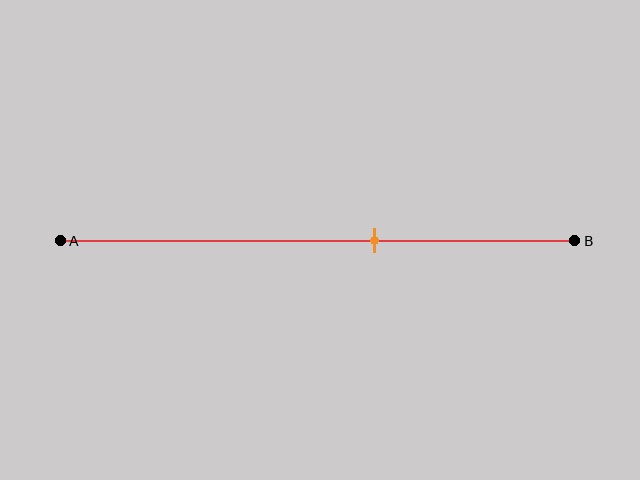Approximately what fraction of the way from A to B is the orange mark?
The orange mark is approximately 60% of the way from A to B.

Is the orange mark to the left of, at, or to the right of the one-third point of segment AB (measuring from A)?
The orange mark is to the right of the one-third point of segment AB.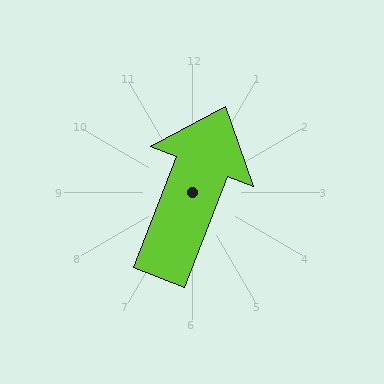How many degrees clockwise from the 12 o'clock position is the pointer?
Approximately 21 degrees.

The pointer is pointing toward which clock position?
Roughly 1 o'clock.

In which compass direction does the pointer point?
North.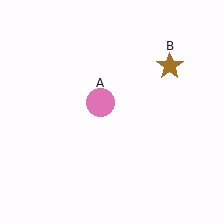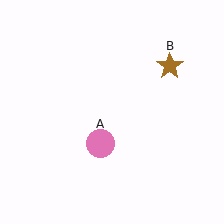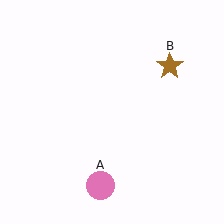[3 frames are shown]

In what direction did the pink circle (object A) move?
The pink circle (object A) moved down.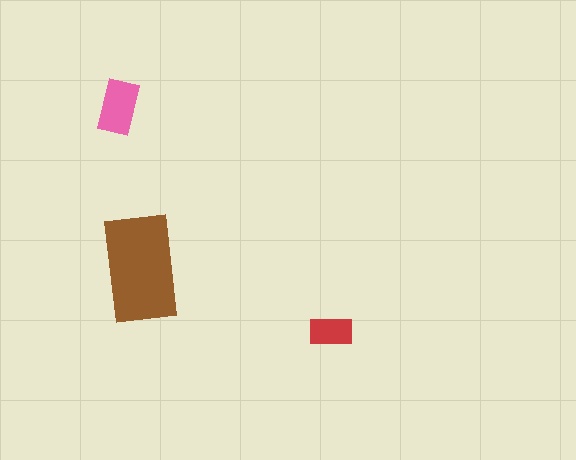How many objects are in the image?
There are 3 objects in the image.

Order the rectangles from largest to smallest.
the brown one, the pink one, the red one.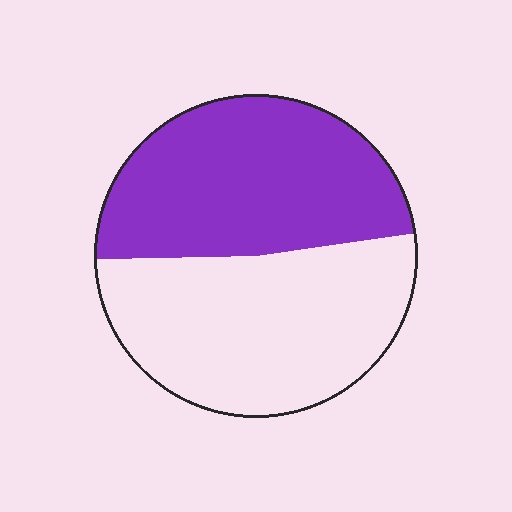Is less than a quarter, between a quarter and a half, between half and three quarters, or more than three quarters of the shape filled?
Between a quarter and a half.